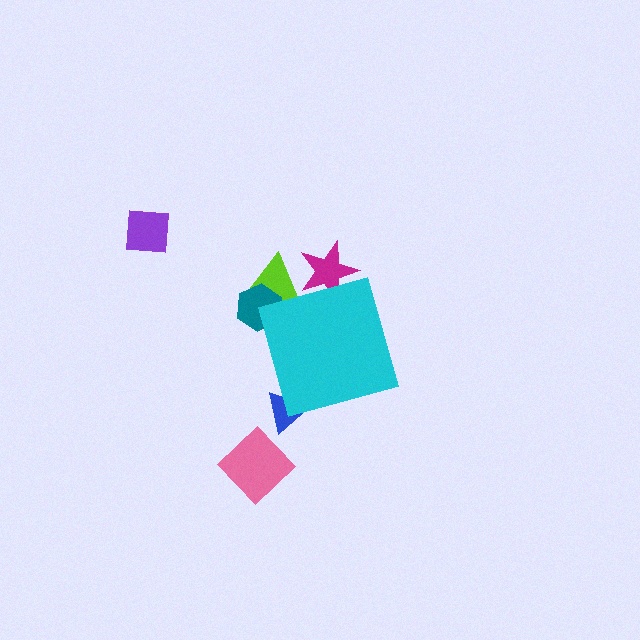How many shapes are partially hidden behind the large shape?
4 shapes are partially hidden.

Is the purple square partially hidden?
No, the purple square is fully visible.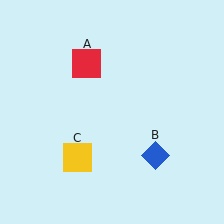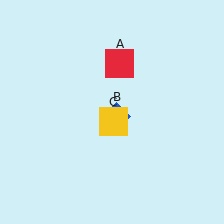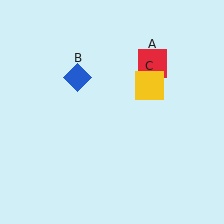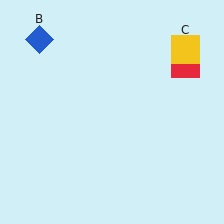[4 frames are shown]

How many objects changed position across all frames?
3 objects changed position: red square (object A), blue diamond (object B), yellow square (object C).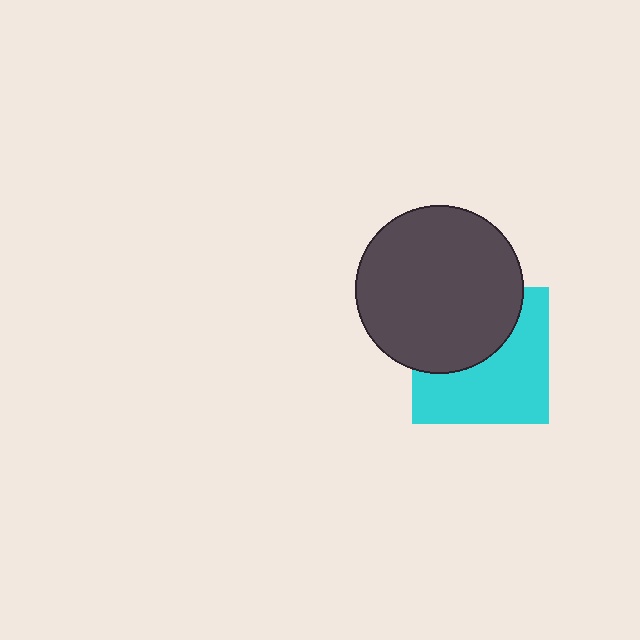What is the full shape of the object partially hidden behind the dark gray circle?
The partially hidden object is a cyan square.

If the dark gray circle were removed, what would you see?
You would see the complete cyan square.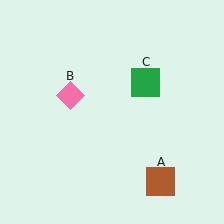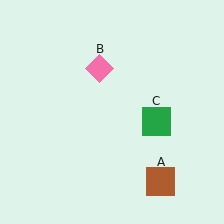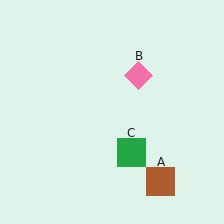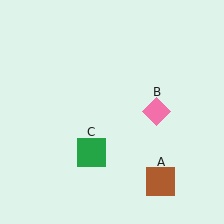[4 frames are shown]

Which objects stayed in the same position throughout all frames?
Brown square (object A) remained stationary.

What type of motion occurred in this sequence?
The pink diamond (object B), green square (object C) rotated clockwise around the center of the scene.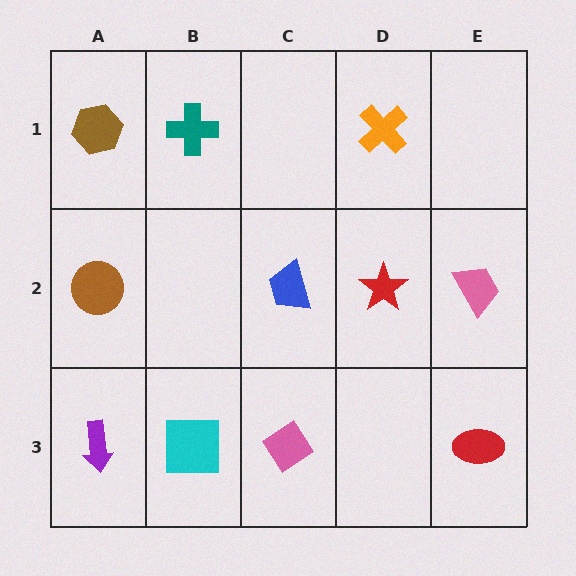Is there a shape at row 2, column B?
No, that cell is empty.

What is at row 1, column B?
A teal cross.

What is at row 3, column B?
A cyan square.